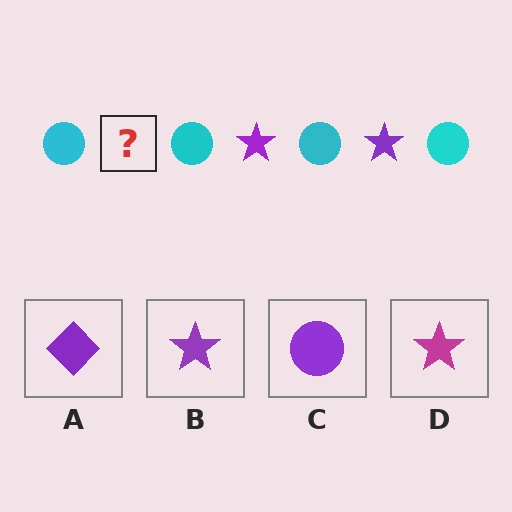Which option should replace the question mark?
Option B.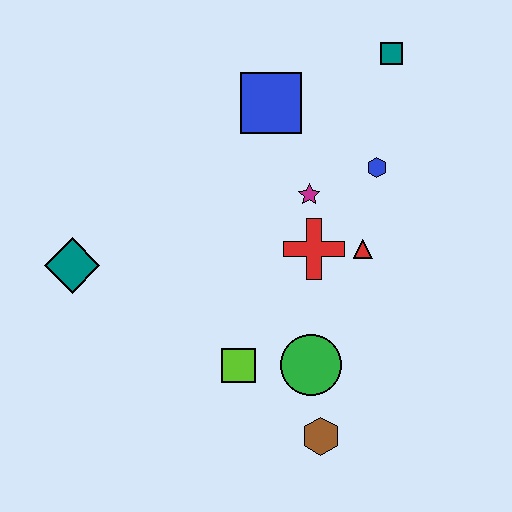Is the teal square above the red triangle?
Yes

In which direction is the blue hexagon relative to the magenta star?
The blue hexagon is to the right of the magenta star.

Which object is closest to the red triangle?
The red cross is closest to the red triangle.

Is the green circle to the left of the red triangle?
Yes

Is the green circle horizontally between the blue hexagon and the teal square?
No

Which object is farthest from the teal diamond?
The teal square is farthest from the teal diamond.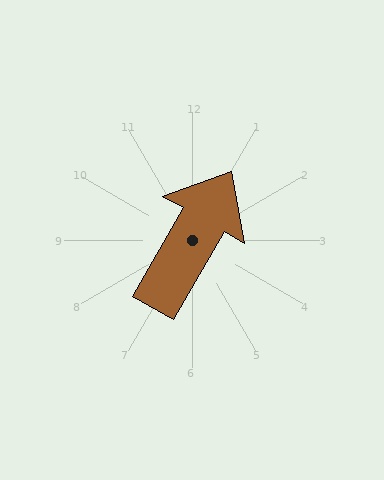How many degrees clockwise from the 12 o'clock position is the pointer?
Approximately 30 degrees.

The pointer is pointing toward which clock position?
Roughly 1 o'clock.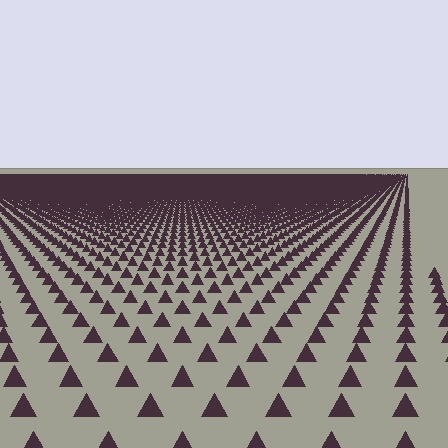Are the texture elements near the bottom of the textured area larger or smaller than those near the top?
Larger. Near the bottom, elements are closer to the viewer and appear at a bigger on-screen size.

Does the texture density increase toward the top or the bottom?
Density increases toward the top.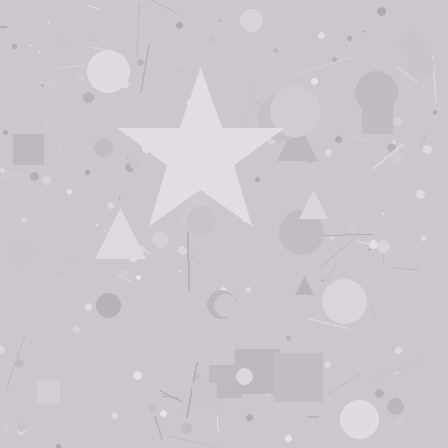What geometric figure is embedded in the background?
A star is embedded in the background.